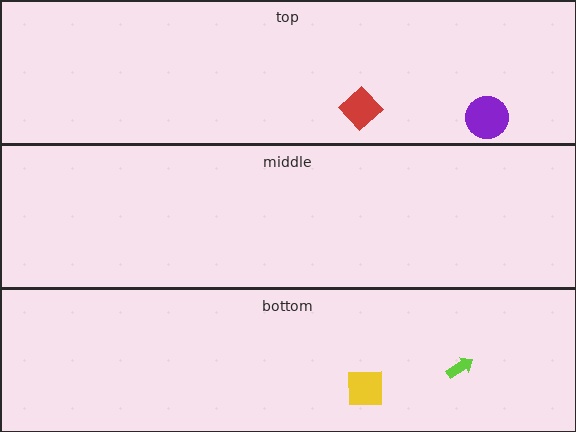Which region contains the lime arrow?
The bottom region.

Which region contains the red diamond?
The top region.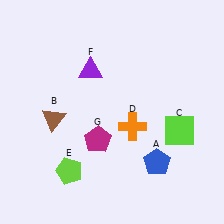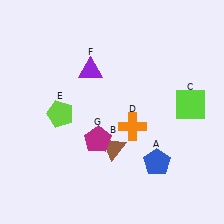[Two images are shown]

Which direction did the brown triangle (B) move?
The brown triangle (B) moved right.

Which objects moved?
The objects that moved are: the brown triangle (B), the lime square (C), the lime pentagon (E).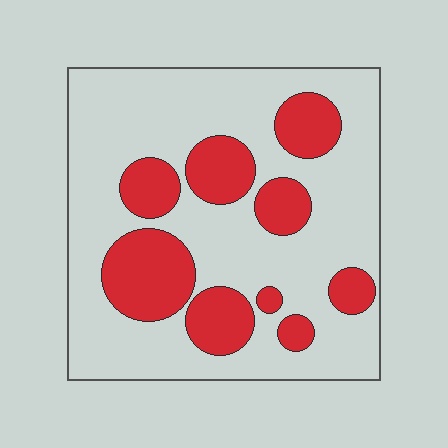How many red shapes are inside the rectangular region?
9.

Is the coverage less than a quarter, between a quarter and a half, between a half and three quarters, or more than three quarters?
Between a quarter and a half.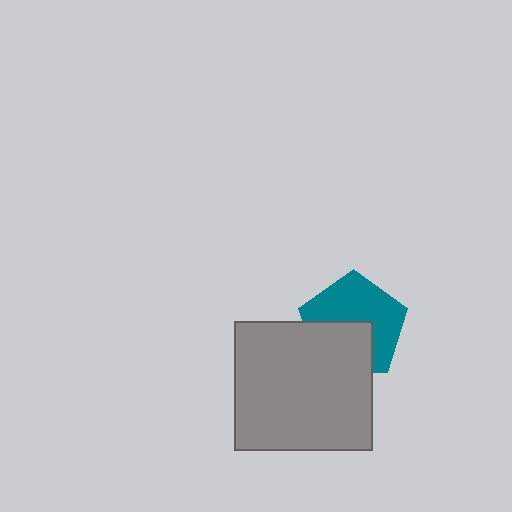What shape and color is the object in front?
The object in front is a gray rectangle.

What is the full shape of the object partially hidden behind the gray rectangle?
The partially hidden object is a teal pentagon.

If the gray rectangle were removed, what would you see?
You would see the complete teal pentagon.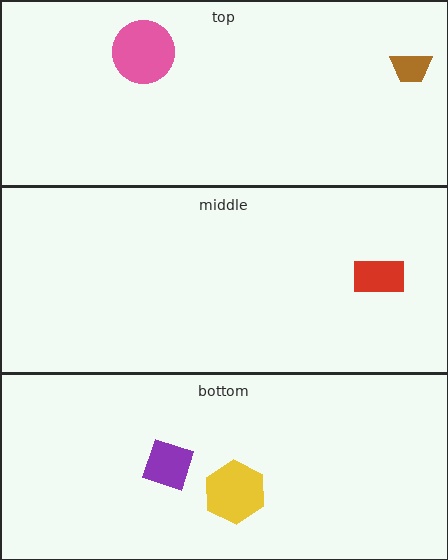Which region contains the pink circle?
The top region.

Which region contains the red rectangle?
The middle region.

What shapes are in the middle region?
The red rectangle.